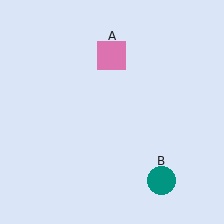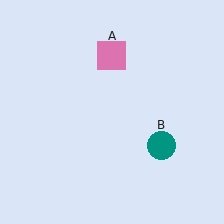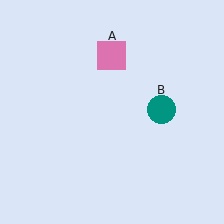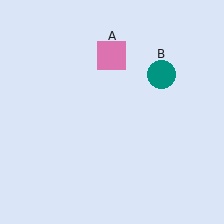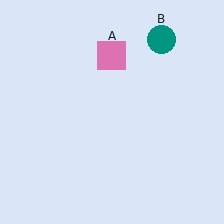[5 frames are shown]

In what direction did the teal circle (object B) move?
The teal circle (object B) moved up.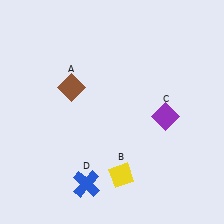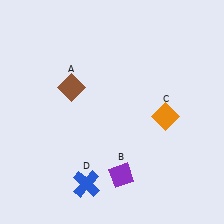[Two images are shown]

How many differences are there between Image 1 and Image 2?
There are 2 differences between the two images.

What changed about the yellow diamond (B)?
In Image 1, B is yellow. In Image 2, it changed to purple.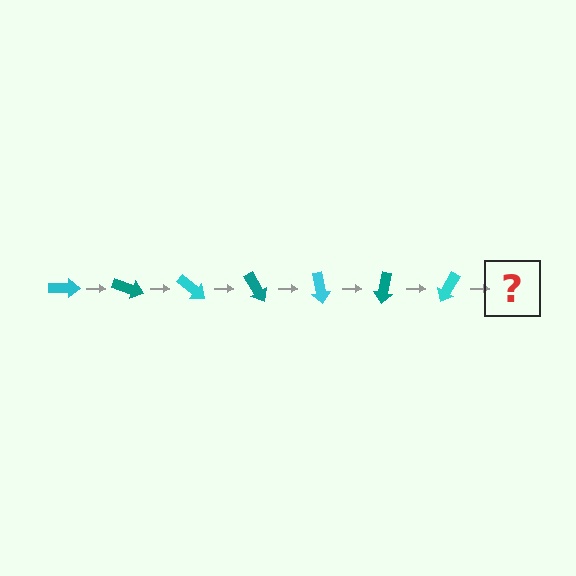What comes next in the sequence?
The next element should be a teal arrow, rotated 140 degrees from the start.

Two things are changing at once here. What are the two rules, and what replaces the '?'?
The two rules are that it rotates 20 degrees each step and the color cycles through cyan and teal. The '?' should be a teal arrow, rotated 140 degrees from the start.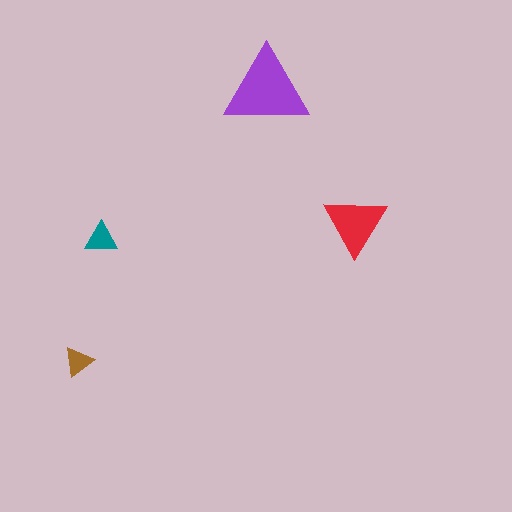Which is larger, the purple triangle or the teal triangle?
The purple one.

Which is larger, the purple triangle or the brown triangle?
The purple one.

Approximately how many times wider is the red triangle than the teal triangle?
About 2 times wider.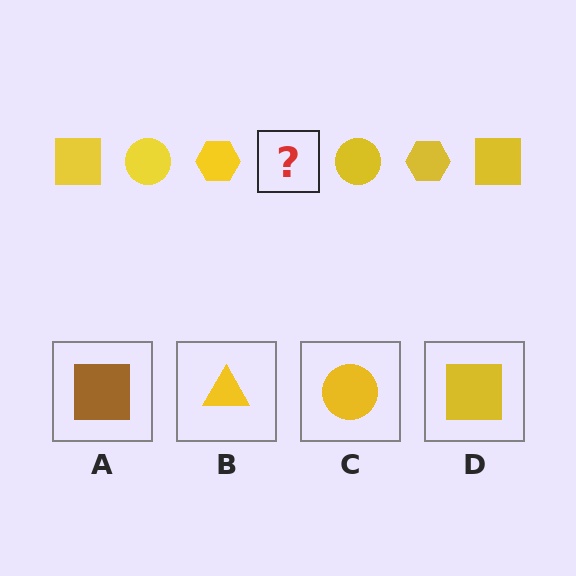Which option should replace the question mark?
Option D.